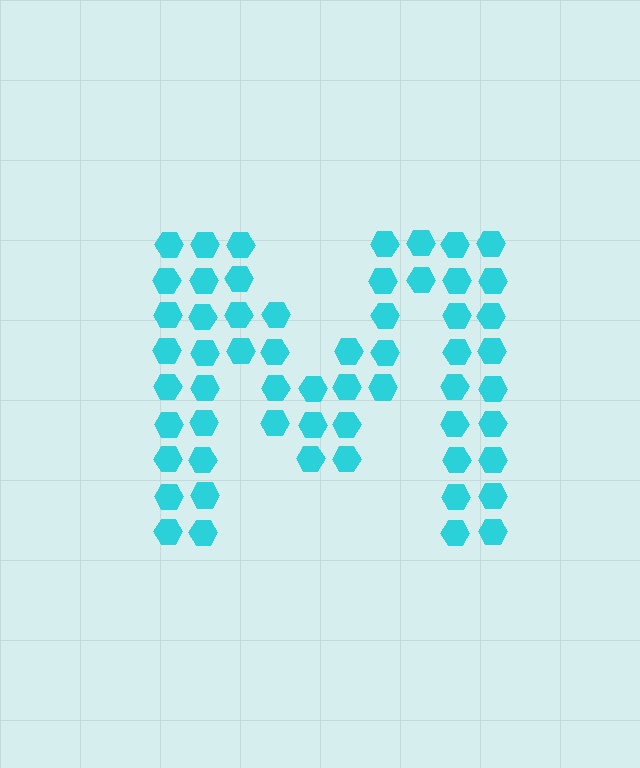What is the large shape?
The large shape is the letter M.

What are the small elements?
The small elements are hexagons.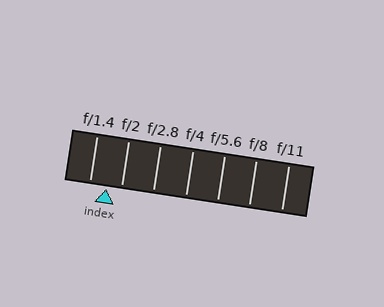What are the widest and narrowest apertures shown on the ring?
The widest aperture shown is f/1.4 and the narrowest is f/11.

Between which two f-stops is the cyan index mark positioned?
The index mark is between f/1.4 and f/2.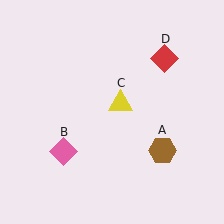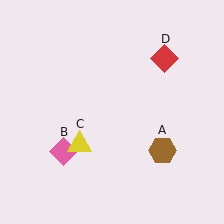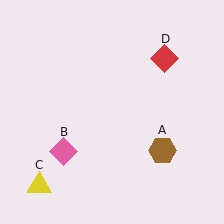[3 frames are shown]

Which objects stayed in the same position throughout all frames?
Brown hexagon (object A) and pink diamond (object B) and red diamond (object D) remained stationary.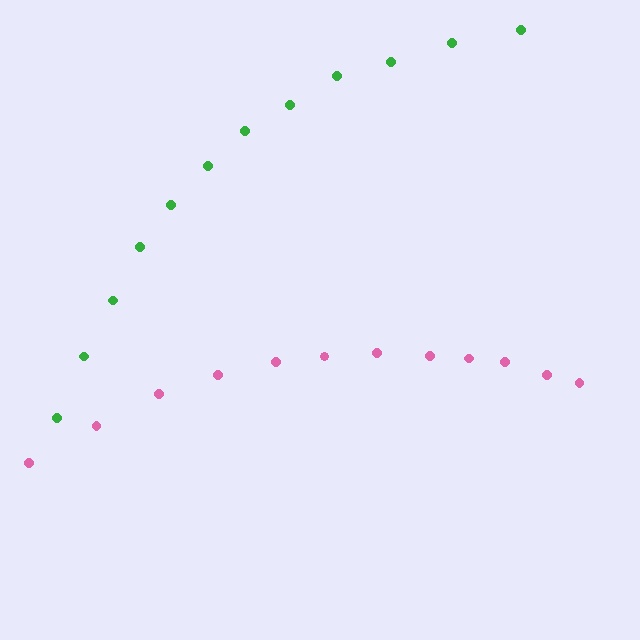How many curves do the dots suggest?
There are 2 distinct paths.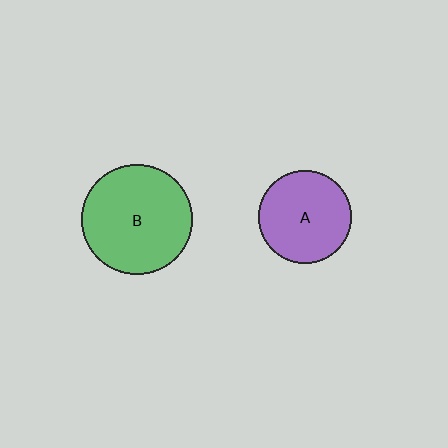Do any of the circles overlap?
No, none of the circles overlap.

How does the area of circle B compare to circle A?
Approximately 1.4 times.